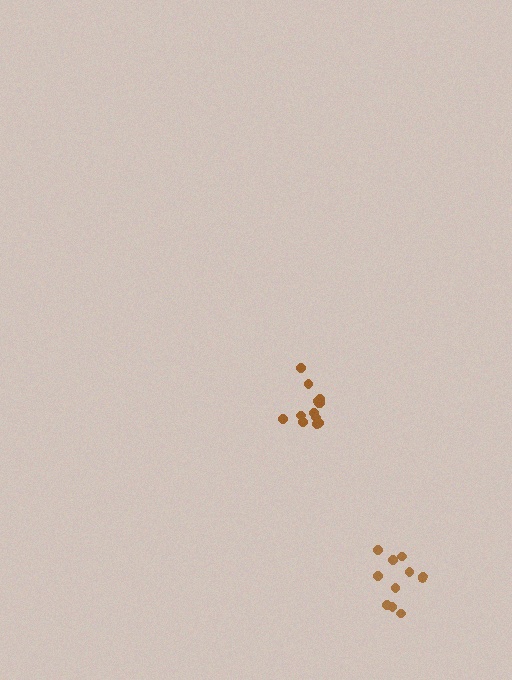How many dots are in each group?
Group 1: 13 dots, Group 2: 11 dots (24 total).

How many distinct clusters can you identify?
There are 2 distinct clusters.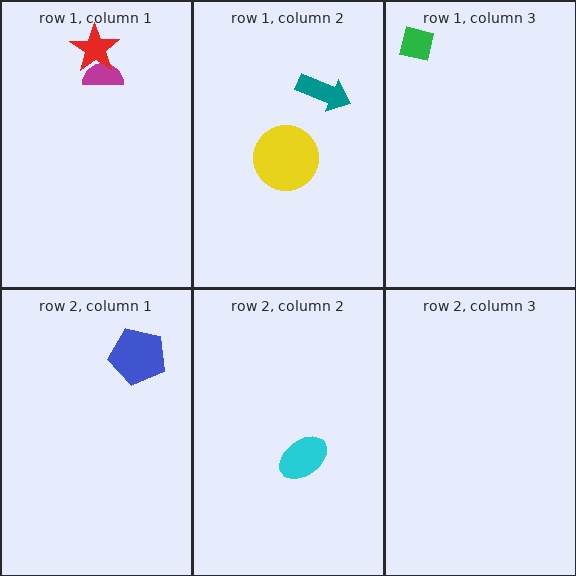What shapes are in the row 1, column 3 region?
The green square.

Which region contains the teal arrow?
The row 1, column 2 region.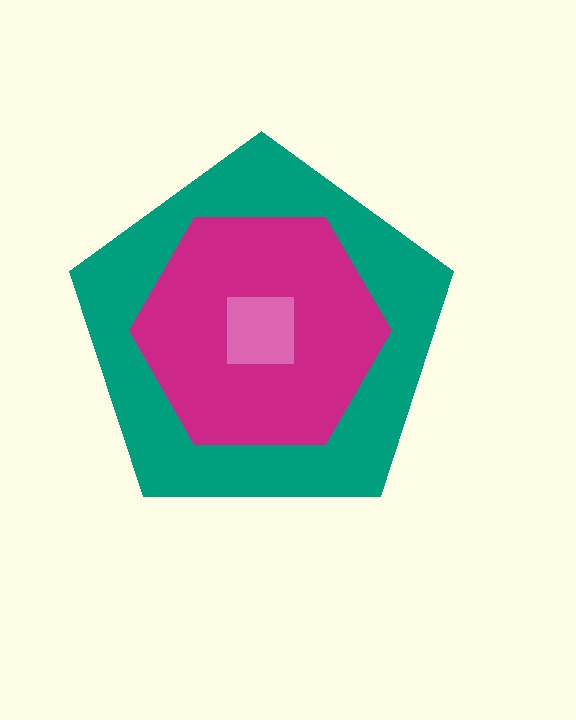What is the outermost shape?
The teal pentagon.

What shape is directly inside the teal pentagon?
The magenta hexagon.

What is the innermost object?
The pink square.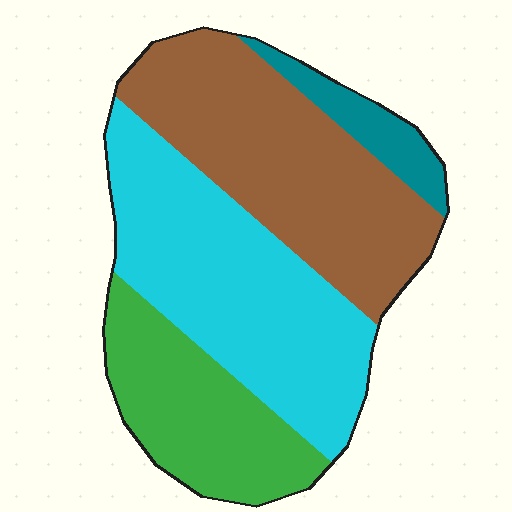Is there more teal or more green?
Green.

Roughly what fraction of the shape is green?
Green covers 21% of the shape.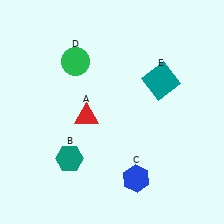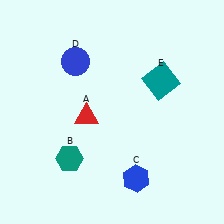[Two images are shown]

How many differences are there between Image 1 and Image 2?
There is 1 difference between the two images.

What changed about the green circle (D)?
In Image 1, D is green. In Image 2, it changed to blue.